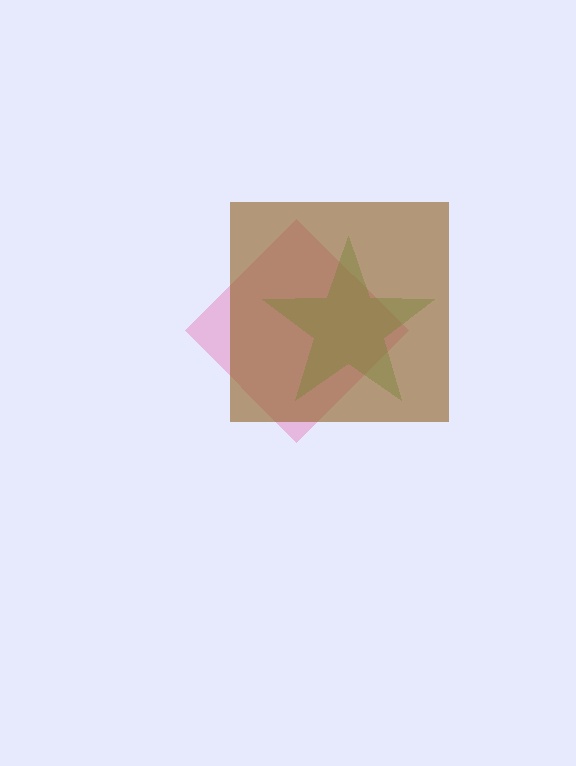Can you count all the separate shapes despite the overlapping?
Yes, there are 3 separate shapes.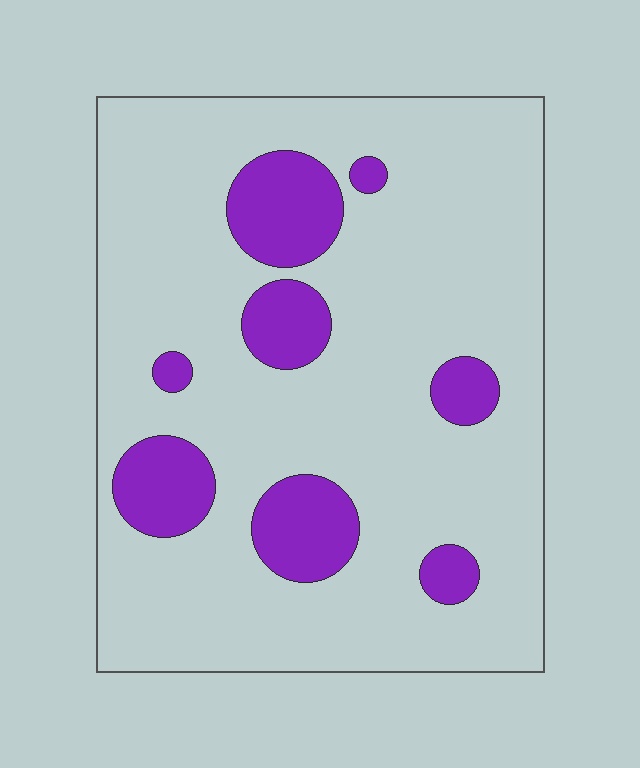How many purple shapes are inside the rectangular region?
8.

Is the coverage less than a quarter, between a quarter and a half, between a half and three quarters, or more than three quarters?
Less than a quarter.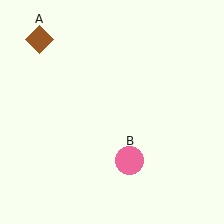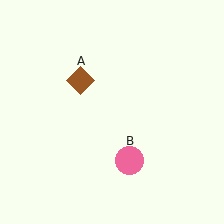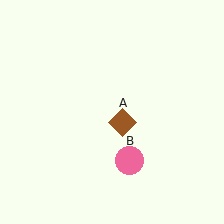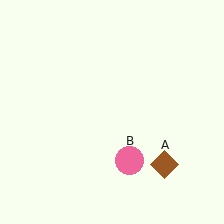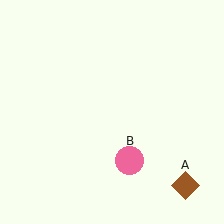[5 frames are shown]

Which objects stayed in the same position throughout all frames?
Pink circle (object B) remained stationary.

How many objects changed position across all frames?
1 object changed position: brown diamond (object A).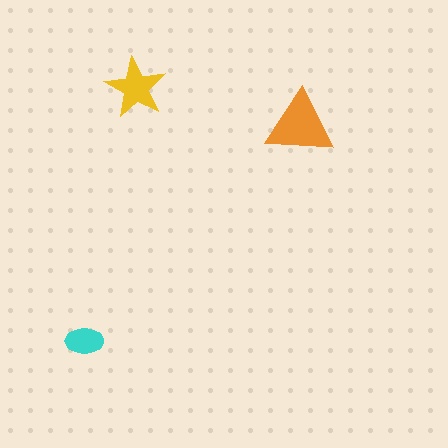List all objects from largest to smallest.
The orange triangle, the yellow star, the cyan ellipse.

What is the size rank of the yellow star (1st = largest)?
2nd.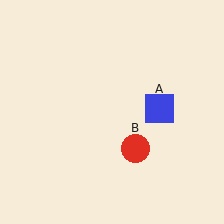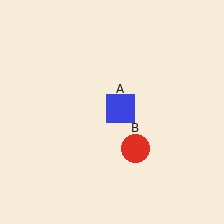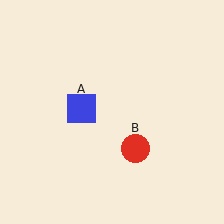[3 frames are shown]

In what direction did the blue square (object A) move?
The blue square (object A) moved left.